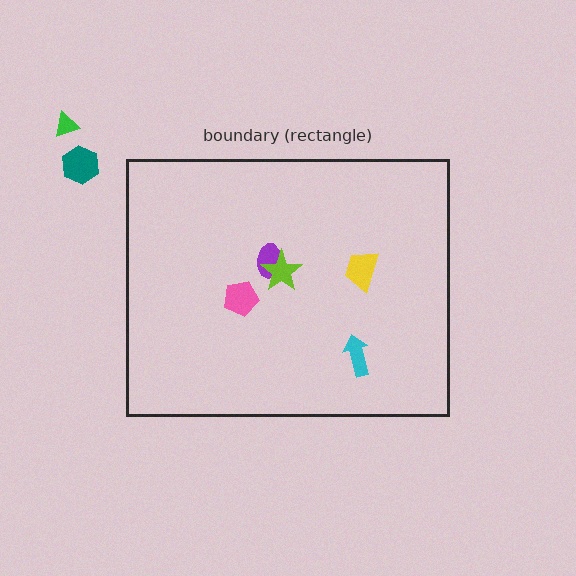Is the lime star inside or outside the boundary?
Inside.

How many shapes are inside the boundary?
5 inside, 2 outside.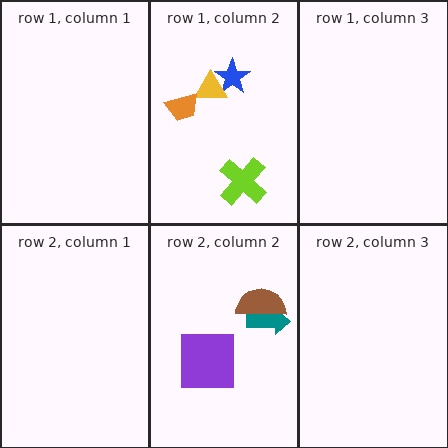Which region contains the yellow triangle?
The row 1, column 2 region.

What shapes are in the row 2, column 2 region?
The purple square, the teal arrow, the brown semicircle.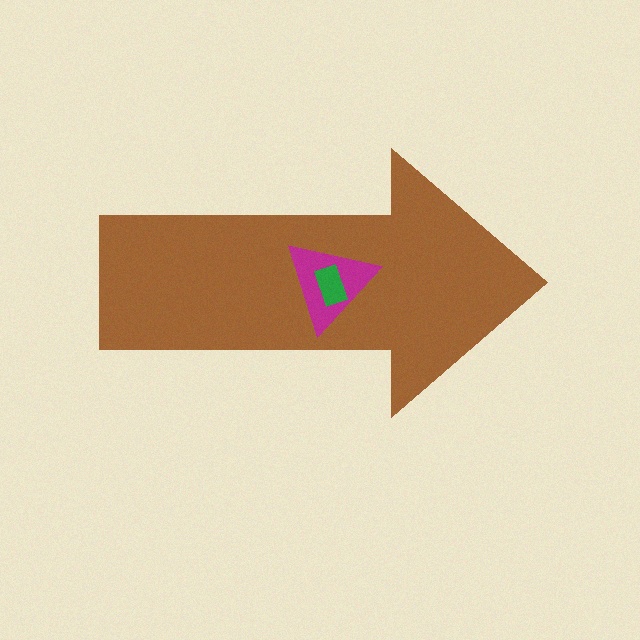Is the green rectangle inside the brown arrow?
Yes.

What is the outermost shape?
The brown arrow.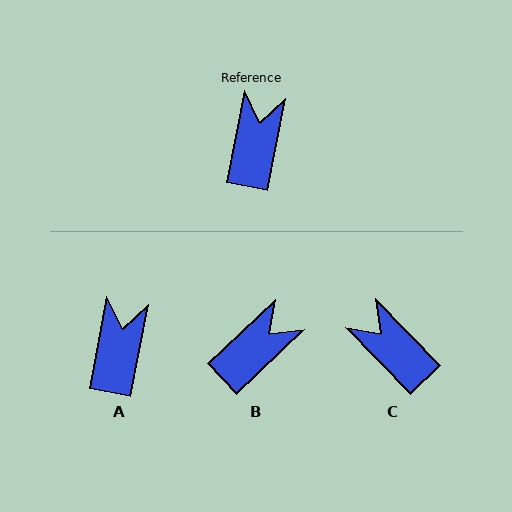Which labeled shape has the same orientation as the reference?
A.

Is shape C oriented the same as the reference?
No, it is off by about 55 degrees.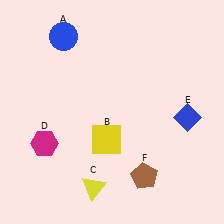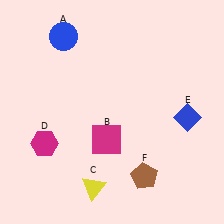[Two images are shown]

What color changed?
The square (B) changed from yellow in Image 1 to magenta in Image 2.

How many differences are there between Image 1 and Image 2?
There is 1 difference between the two images.